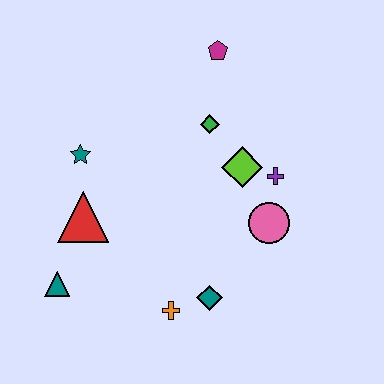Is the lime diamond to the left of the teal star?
No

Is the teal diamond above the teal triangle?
No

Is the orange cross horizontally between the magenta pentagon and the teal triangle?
Yes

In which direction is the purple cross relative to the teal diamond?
The purple cross is above the teal diamond.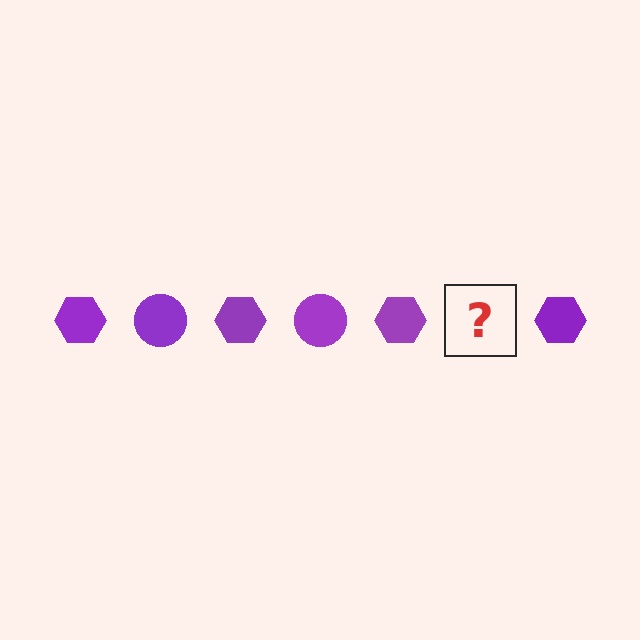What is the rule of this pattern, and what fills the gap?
The rule is that the pattern cycles through hexagon, circle shapes in purple. The gap should be filled with a purple circle.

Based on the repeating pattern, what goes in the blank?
The blank should be a purple circle.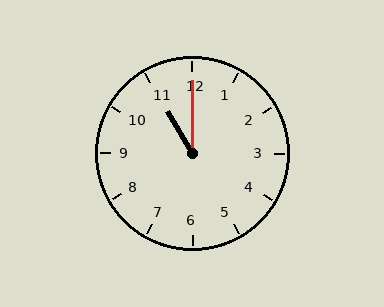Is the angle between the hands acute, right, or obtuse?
It is acute.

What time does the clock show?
11:00.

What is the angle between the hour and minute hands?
Approximately 30 degrees.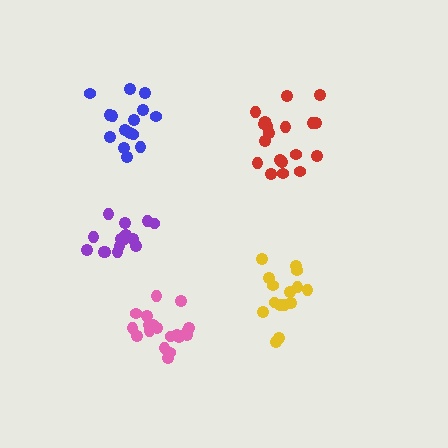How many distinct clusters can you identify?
There are 5 distinct clusters.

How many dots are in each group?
Group 1: 19 dots, Group 2: 15 dots, Group 3: 19 dots, Group 4: 17 dots, Group 5: 15 dots (85 total).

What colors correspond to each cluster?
The clusters are colored: red, yellow, pink, purple, blue.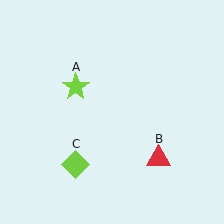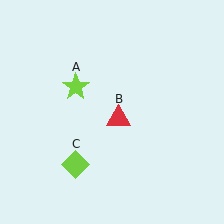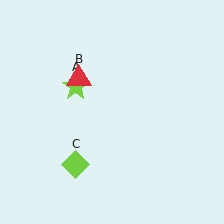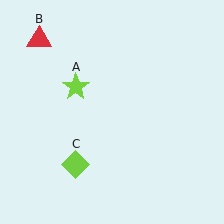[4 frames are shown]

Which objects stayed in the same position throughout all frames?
Lime star (object A) and lime diamond (object C) remained stationary.